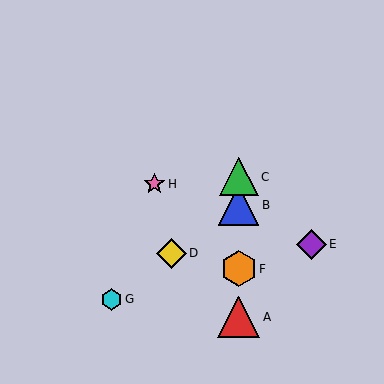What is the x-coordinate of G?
Object G is at x≈112.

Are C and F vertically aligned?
Yes, both are at x≈239.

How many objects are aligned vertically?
4 objects (A, B, C, F) are aligned vertically.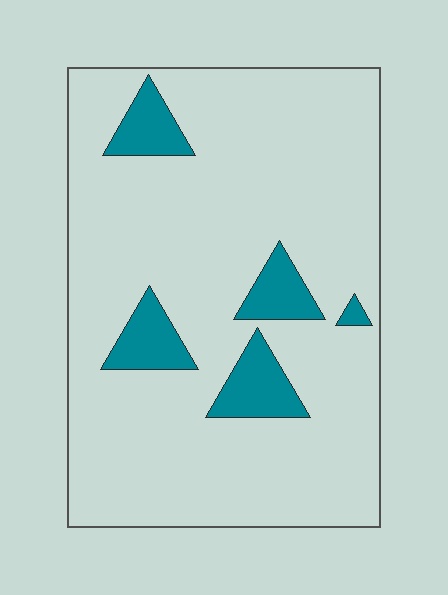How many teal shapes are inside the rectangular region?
5.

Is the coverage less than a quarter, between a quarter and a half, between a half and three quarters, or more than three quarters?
Less than a quarter.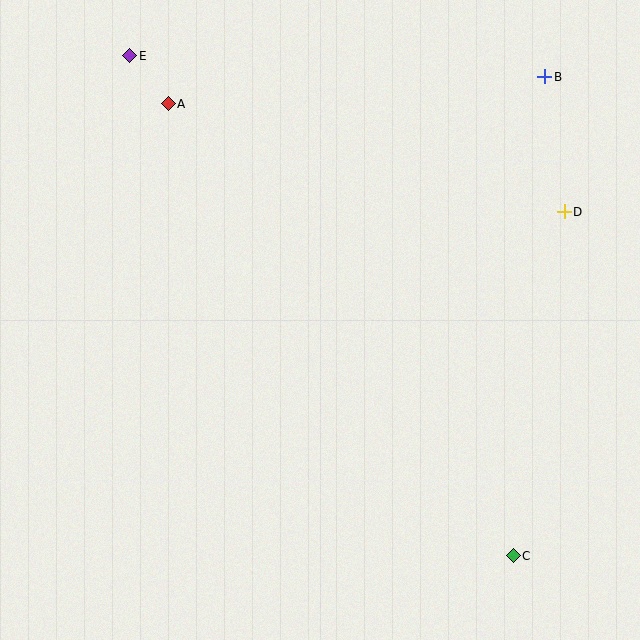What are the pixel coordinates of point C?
Point C is at (513, 556).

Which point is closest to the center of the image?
Point A at (168, 104) is closest to the center.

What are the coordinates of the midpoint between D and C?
The midpoint between D and C is at (539, 384).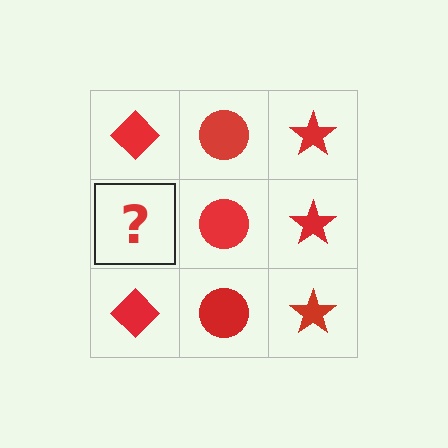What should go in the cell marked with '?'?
The missing cell should contain a red diamond.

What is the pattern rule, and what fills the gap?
The rule is that each column has a consistent shape. The gap should be filled with a red diamond.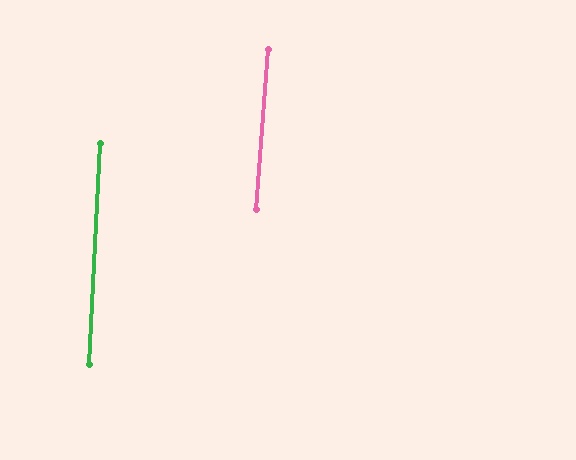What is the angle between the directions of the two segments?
Approximately 2 degrees.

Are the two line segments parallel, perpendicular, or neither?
Parallel — their directions differ by only 1.5°.